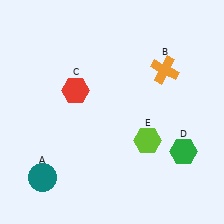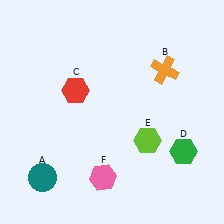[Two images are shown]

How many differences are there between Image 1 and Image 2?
There is 1 difference between the two images.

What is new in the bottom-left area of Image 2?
A pink hexagon (F) was added in the bottom-left area of Image 2.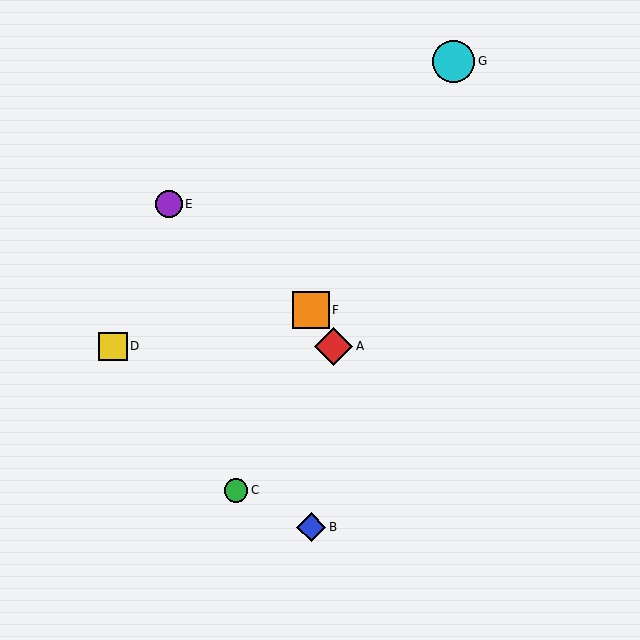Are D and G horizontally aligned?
No, D is at y≈346 and G is at y≈61.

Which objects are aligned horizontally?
Objects A, D are aligned horizontally.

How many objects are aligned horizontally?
2 objects (A, D) are aligned horizontally.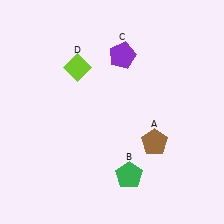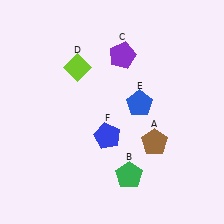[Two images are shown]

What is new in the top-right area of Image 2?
A blue pentagon (E) was added in the top-right area of Image 2.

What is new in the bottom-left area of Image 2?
A blue pentagon (F) was added in the bottom-left area of Image 2.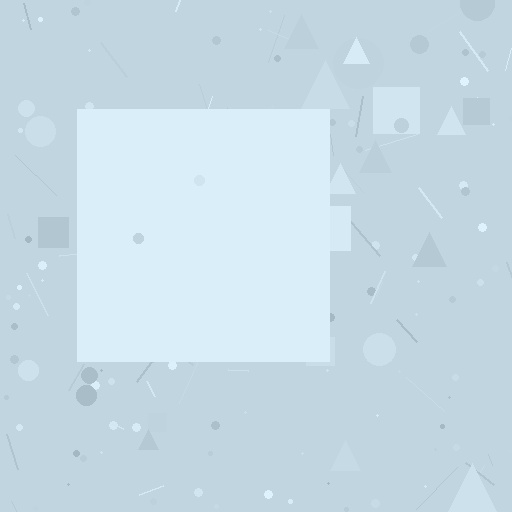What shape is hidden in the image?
A square is hidden in the image.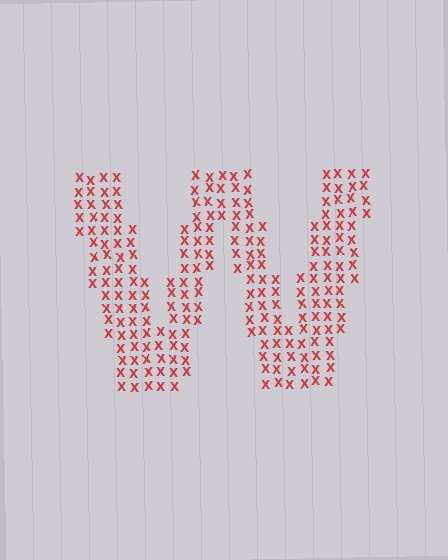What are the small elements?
The small elements are letter X's.